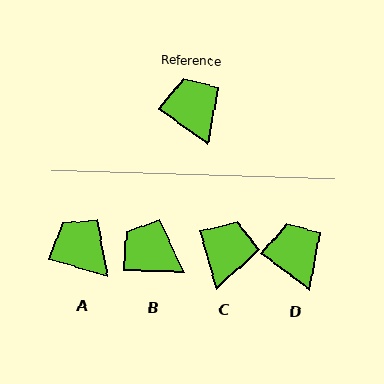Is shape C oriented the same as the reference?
No, it is off by about 36 degrees.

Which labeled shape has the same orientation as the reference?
D.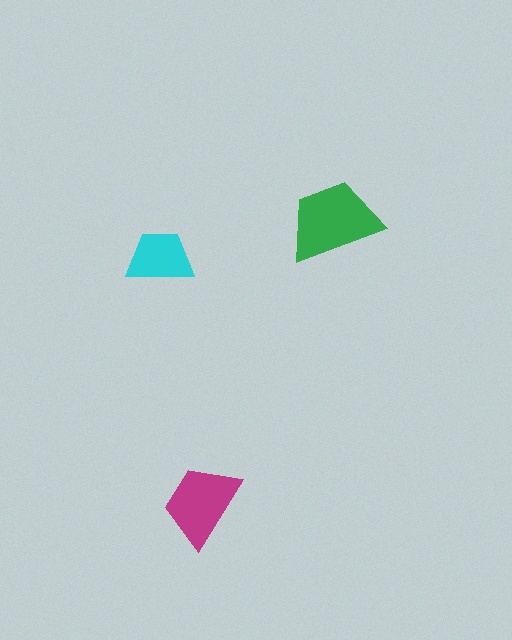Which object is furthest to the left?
The cyan trapezoid is leftmost.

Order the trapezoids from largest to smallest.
the green one, the magenta one, the cyan one.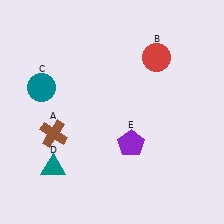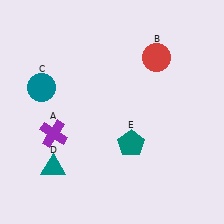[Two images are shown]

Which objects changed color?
A changed from brown to purple. E changed from purple to teal.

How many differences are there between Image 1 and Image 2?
There are 2 differences between the two images.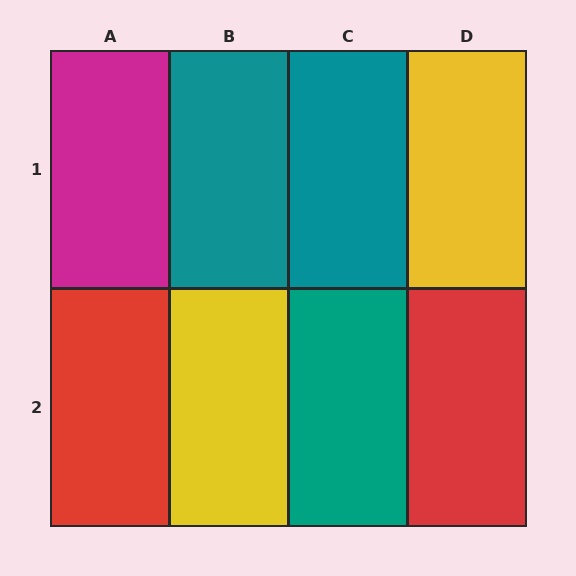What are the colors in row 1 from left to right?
Magenta, teal, teal, yellow.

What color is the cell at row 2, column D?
Red.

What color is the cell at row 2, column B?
Yellow.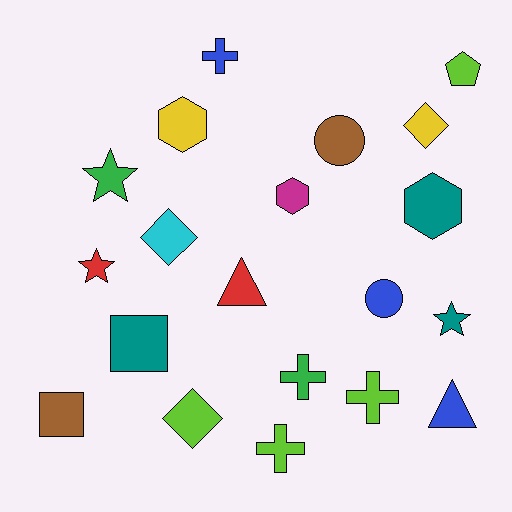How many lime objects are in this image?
There are 4 lime objects.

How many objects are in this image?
There are 20 objects.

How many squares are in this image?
There are 2 squares.